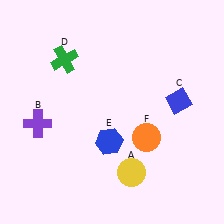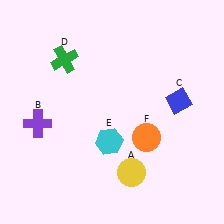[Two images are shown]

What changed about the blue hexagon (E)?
In Image 1, E is blue. In Image 2, it changed to cyan.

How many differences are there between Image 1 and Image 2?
There is 1 difference between the two images.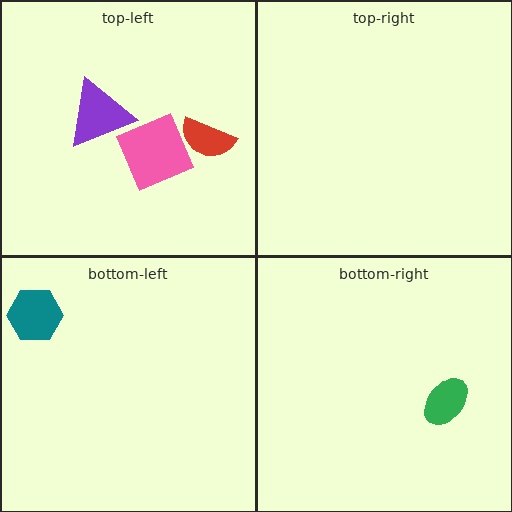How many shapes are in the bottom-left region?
1.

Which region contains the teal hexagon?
The bottom-left region.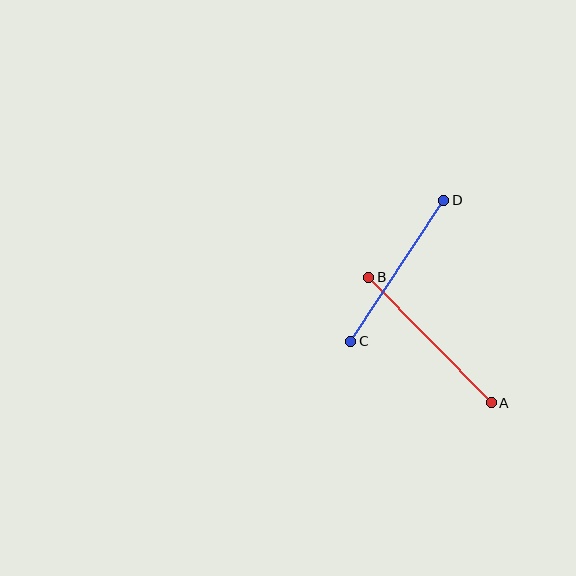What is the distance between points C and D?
The distance is approximately 169 pixels.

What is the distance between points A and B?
The distance is approximately 176 pixels.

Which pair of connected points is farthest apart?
Points A and B are farthest apart.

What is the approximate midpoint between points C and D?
The midpoint is at approximately (397, 271) pixels.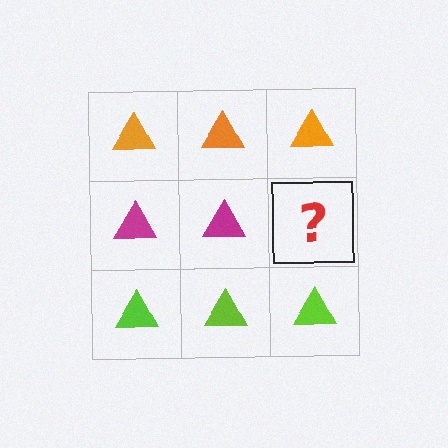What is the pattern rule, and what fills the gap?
The rule is that each row has a consistent color. The gap should be filled with a magenta triangle.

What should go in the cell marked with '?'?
The missing cell should contain a magenta triangle.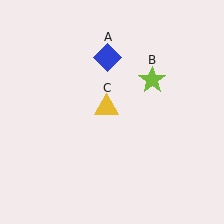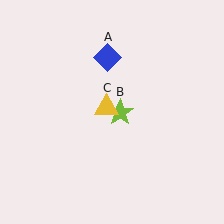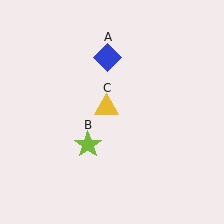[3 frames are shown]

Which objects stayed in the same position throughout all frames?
Blue diamond (object A) and yellow triangle (object C) remained stationary.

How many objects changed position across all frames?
1 object changed position: lime star (object B).